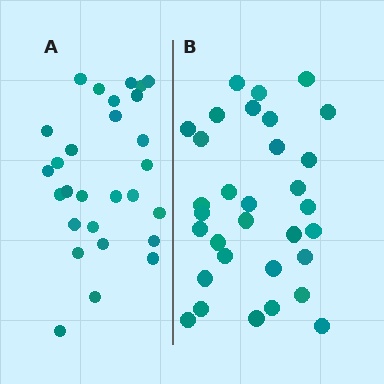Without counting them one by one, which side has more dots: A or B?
Region B (the right region) has more dots.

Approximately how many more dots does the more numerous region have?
Region B has about 4 more dots than region A.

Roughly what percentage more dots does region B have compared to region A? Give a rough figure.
About 15% more.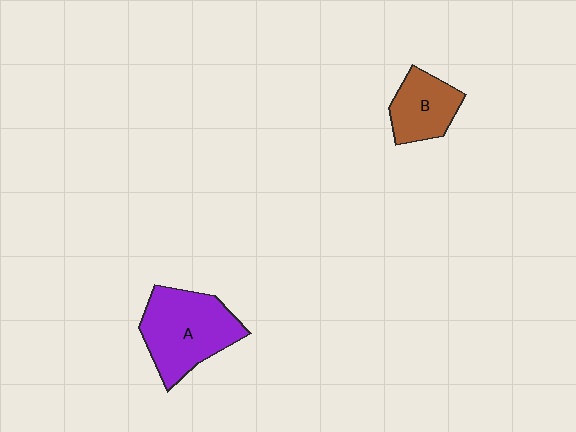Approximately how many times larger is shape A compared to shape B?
Approximately 1.7 times.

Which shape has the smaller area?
Shape B (brown).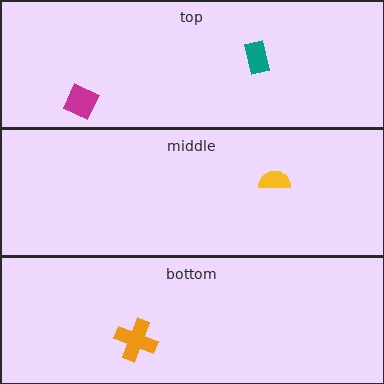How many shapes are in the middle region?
1.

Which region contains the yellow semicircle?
The middle region.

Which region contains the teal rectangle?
The top region.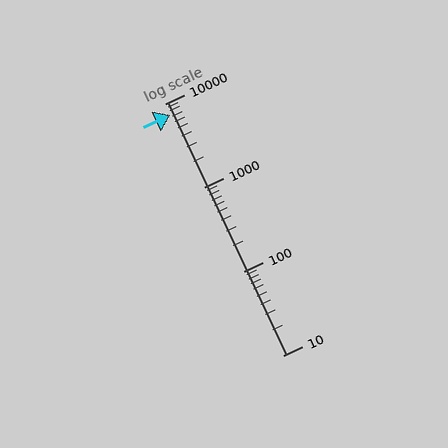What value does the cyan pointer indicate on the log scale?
The pointer indicates approximately 7400.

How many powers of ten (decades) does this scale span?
The scale spans 3 decades, from 10 to 10000.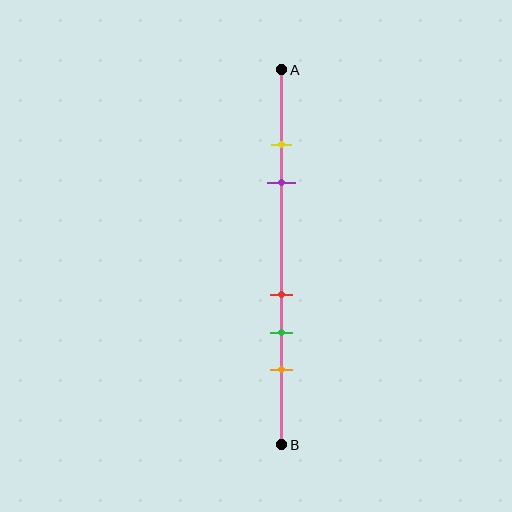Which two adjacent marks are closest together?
The yellow and purple marks are the closest adjacent pair.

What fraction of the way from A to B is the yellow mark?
The yellow mark is approximately 20% (0.2) of the way from A to B.